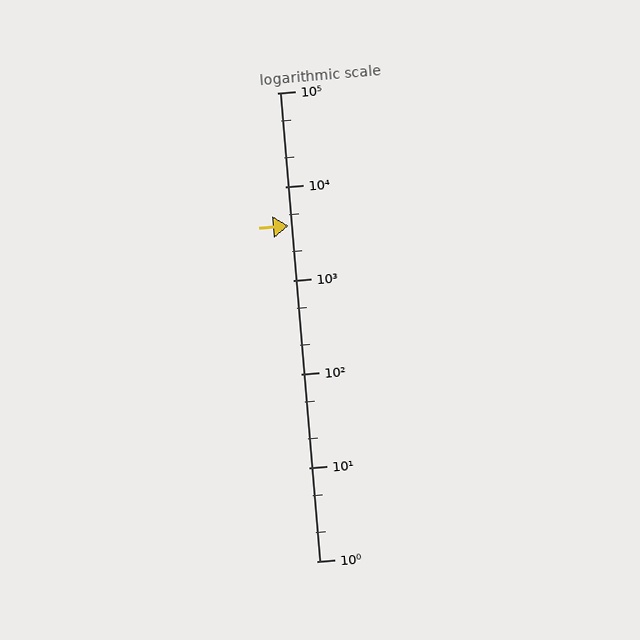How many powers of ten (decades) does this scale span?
The scale spans 5 decades, from 1 to 100000.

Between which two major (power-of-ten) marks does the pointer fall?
The pointer is between 1000 and 10000.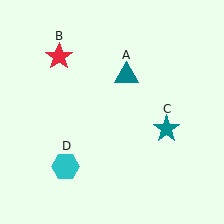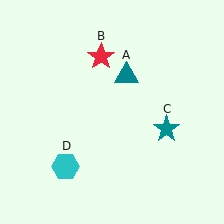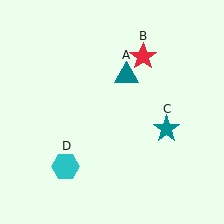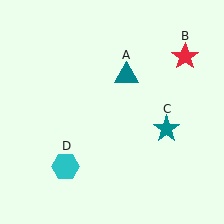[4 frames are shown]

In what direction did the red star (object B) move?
The red star (object B) moved right.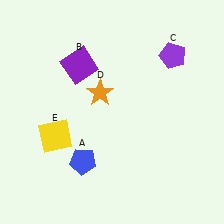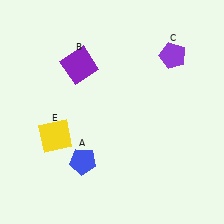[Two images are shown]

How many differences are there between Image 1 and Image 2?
There is 1 difference between the two images.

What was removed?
The orange star (D) was removed in Image 2.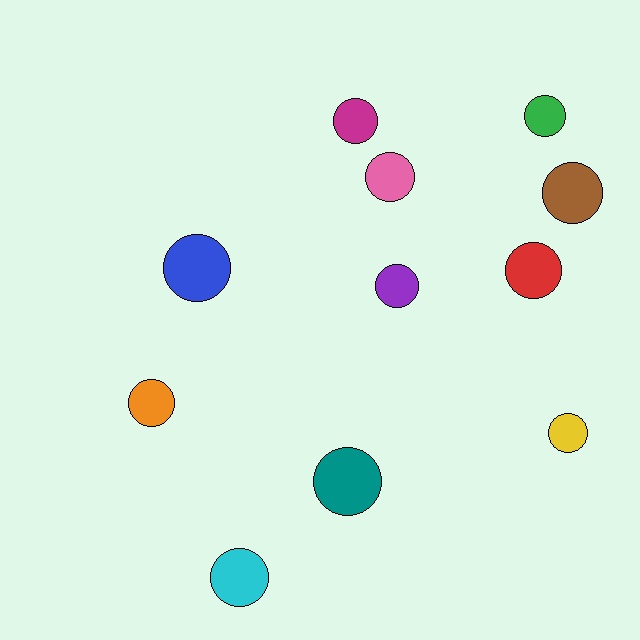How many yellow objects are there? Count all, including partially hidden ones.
There is 1 yellow object.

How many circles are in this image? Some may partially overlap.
There are 11 circles.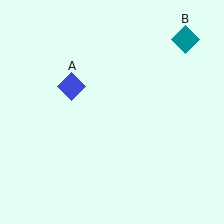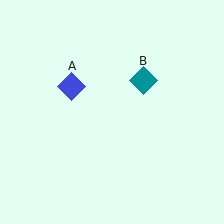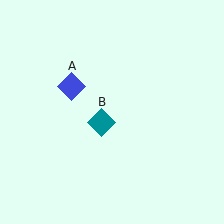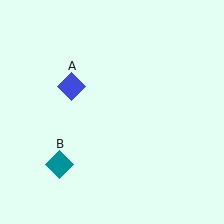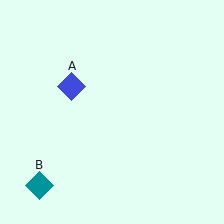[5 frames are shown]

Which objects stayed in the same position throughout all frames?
Blue diamond (object A) remained stationary.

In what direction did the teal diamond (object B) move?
The teal diamond (object B) moved down and to the left.